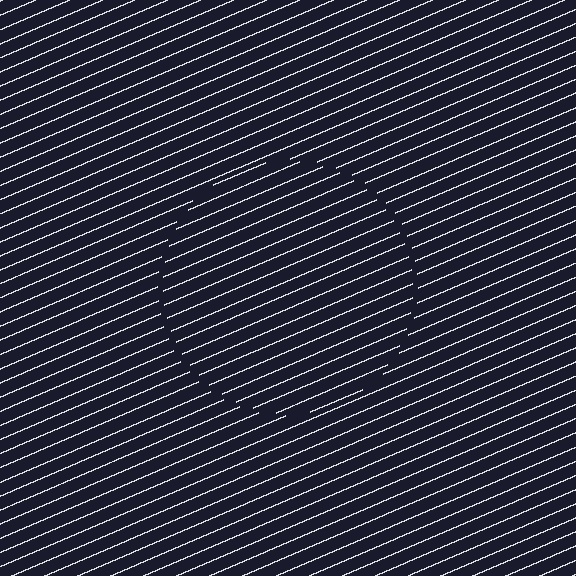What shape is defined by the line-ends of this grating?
An illusory circle. The interior of the shape contains the same grating, shifted by half a period — the contour is defined by the phase discontinuity where line-ends from the inner and outer gratings abut.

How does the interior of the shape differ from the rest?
The interior of the shape contains the same grating, shifted by half a period — the contour is defined by the phase discontinuity where line-ends from the inner and outer gratings abut.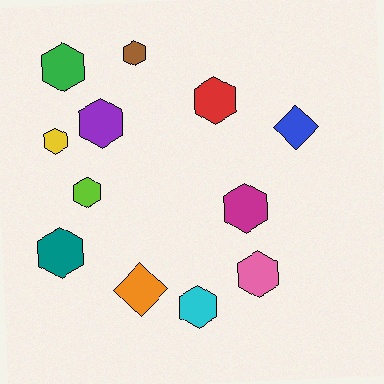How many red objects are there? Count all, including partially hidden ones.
There is 1 red object.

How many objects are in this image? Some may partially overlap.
There are 12 objects.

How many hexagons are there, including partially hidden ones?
There are 10 hexagons.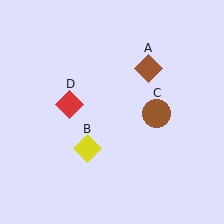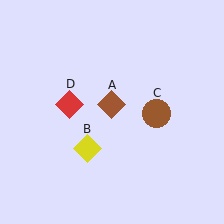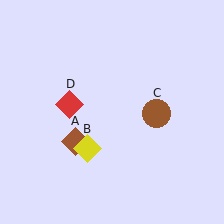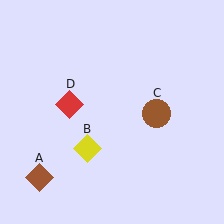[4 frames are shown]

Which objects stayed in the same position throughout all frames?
Yellow diamond (object B) and brown circle (object C) and red diamond (object D) remained stationary.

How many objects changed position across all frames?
1 object changed position: brown diamond (object A).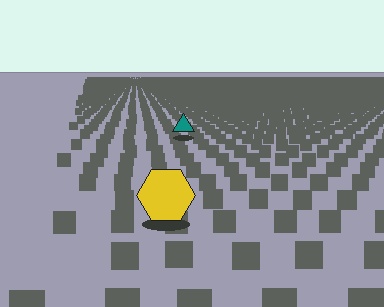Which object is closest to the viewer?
The yellow hexagon is closest. The texture marks near it are larger and more spread out.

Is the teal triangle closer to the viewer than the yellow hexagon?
No. The yellow hexagon is closer — you can tell from the texture gradient: the ground texture is coarser near it.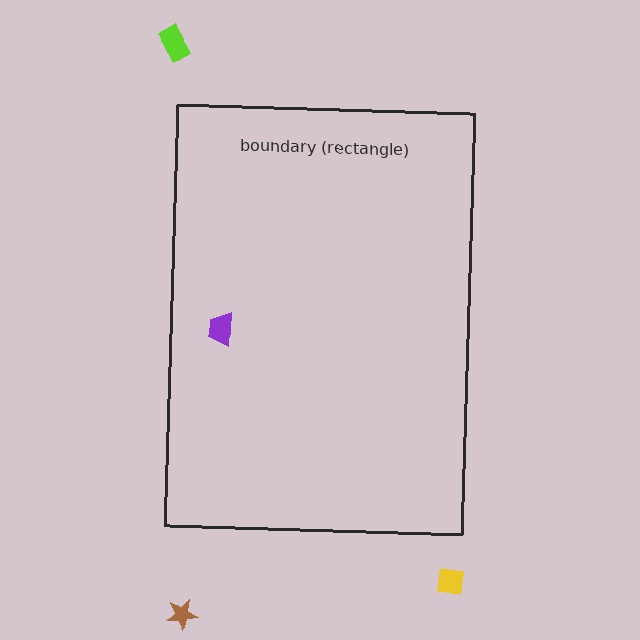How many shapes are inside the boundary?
1 inside, 3 outside.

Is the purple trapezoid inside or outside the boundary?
Inside.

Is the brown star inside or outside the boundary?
Outside.